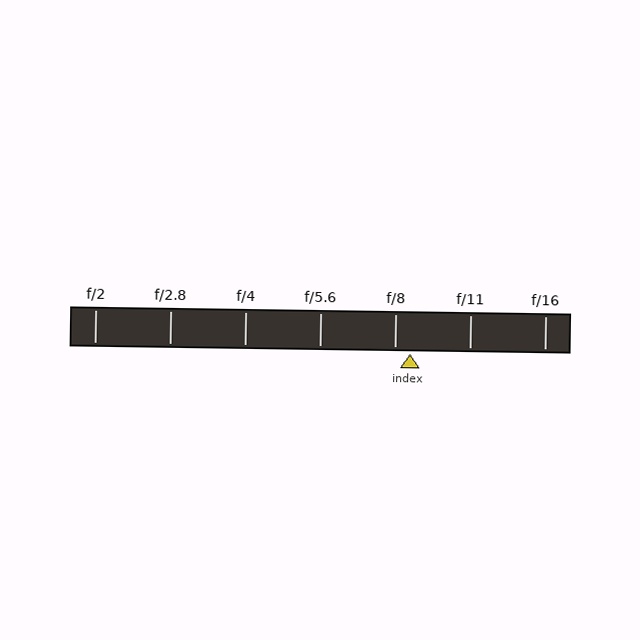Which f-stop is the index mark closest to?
The index mark is closest to f/8.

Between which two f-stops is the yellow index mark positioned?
The index mark is between f/8 and f/11.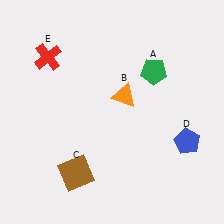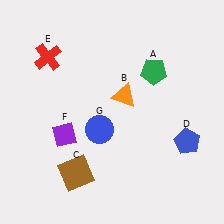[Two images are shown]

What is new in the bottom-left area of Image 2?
A blue circle (G) was added in the bottom-left area of Image 2.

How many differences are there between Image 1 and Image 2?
There are 2 differences between the two images.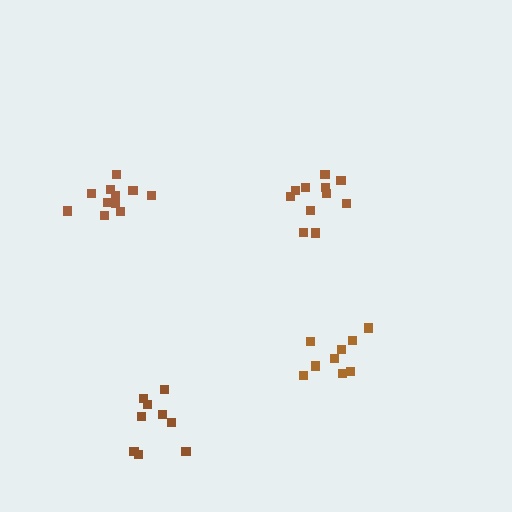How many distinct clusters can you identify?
There are 4 distinct clusters.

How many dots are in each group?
Group 1: 9 dots, Group 2: 9 dots, Group 3: 11 dots, Group 4: 11 dots (40 total).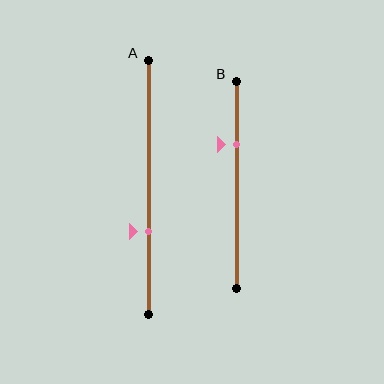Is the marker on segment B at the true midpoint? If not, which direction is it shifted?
No, the marker on segment B is shifted upward by about 20% of the segment length.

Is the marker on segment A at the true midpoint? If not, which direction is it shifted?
No, the marker on segment A is shifted downward by about 17% of the segment length.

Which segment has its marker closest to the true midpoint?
Segment A has its marker closest to the true midpoint.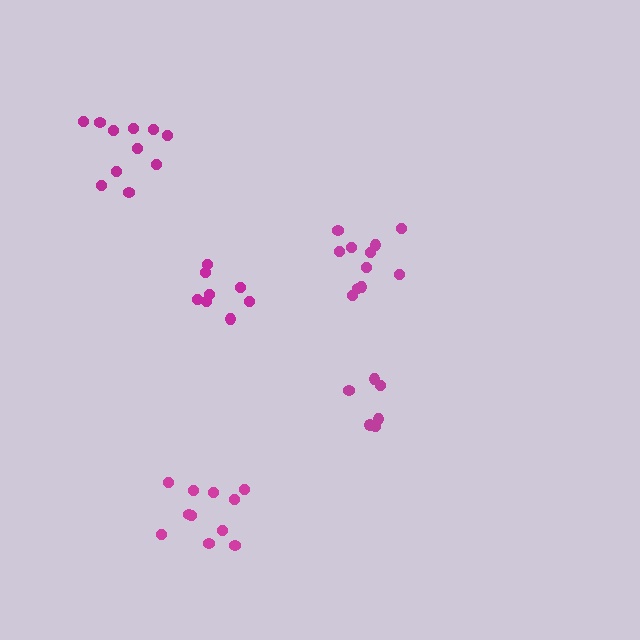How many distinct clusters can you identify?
There are 5 distinct clusters.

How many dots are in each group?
Group 1: 11 dots, Group 2: 6 dots, Group 3: 11 dots, Group 4: 8 dots, Group 5: 11 dots (47 total).